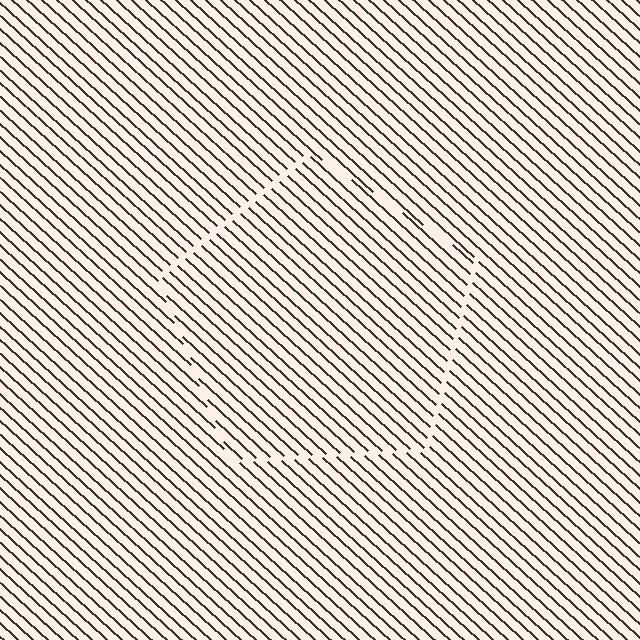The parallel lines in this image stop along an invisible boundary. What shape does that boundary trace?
An illusory pentagon. The interior of the shape contains the same grating, shifted by half a period — the contour is defined by the phase discontinuity where line-ends from the inner and outer gratings abut.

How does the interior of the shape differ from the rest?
The interior of the shape contains the same grating, shifted by half a period — the contour is defined by the phase discontinuity where line-ends from the inner and outer gratings abut.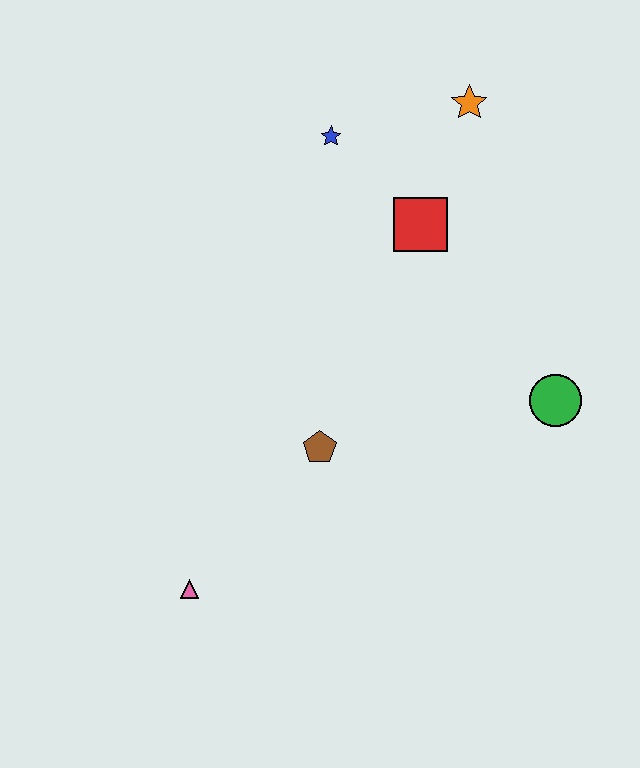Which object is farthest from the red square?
The pink triangle is farthest from the red square.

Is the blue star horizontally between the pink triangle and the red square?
Yes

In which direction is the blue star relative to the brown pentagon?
The blue star is above the brown pentagon.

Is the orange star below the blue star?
No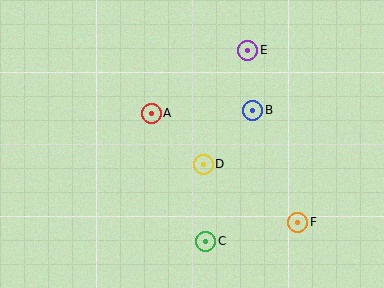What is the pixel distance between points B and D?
The distance between B and D is 73 pixels.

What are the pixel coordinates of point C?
Point C is at (206, 241).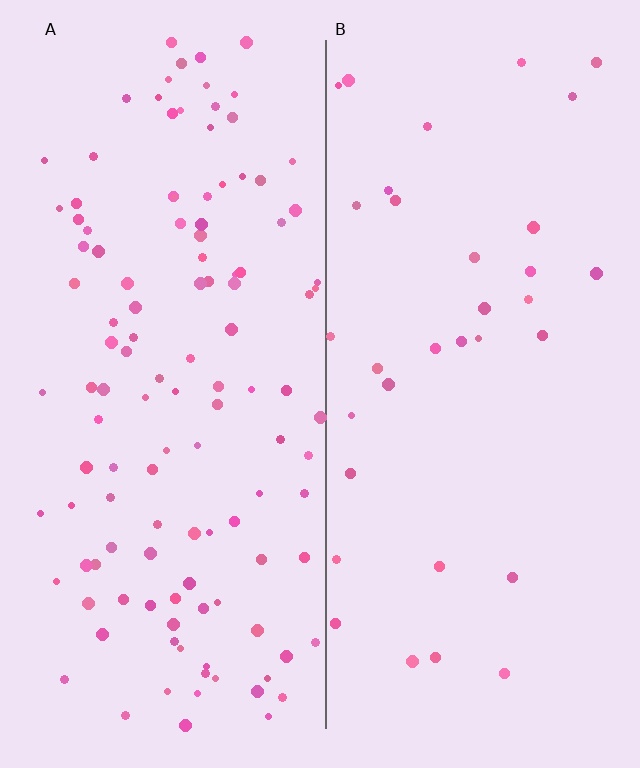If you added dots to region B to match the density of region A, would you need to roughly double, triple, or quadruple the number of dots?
Approximately quadruple.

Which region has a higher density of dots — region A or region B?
A (the left).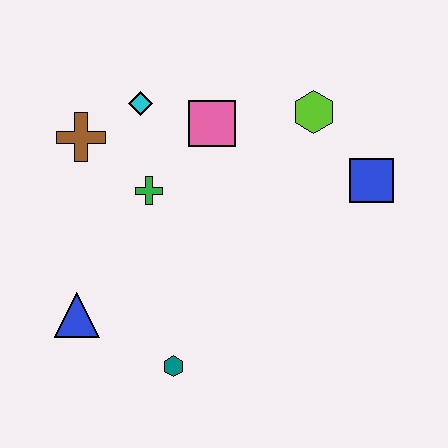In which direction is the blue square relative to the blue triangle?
The blue square is to the right of the blue triangle.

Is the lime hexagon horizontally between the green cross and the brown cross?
No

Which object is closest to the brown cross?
The cyan diamond is closest to the brown cross.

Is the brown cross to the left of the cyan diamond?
Yes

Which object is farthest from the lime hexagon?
The blue triangle is farthest from the lime hexagon.